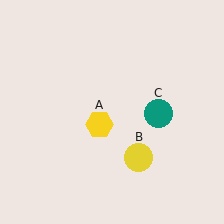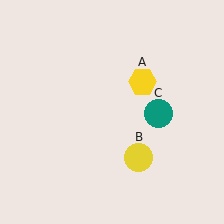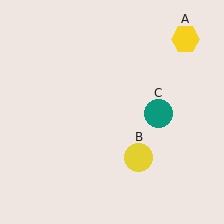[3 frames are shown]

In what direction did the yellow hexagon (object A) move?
The yellow hexagon (object A) moved up and to the right.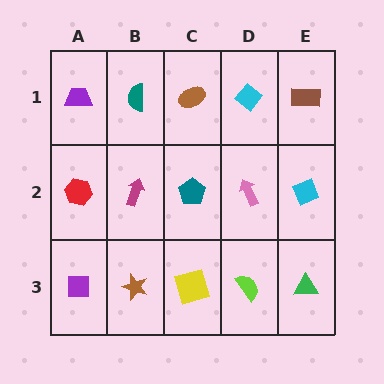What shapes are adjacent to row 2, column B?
A teal semicircle (row 1, column B), a brown star (row 3, column B), a red hexagon (row 2, column A), a teal pentagon (row 2, column C).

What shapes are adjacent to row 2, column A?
A purple trapezoid (row 1, column A), a purple square (row 3, column A), a magenta arrow (row 2, column B).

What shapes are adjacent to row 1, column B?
A magenta arrow (row 2, column B), a purple trapezoid (row 1, column A), a brown ellipse (row 1, column C).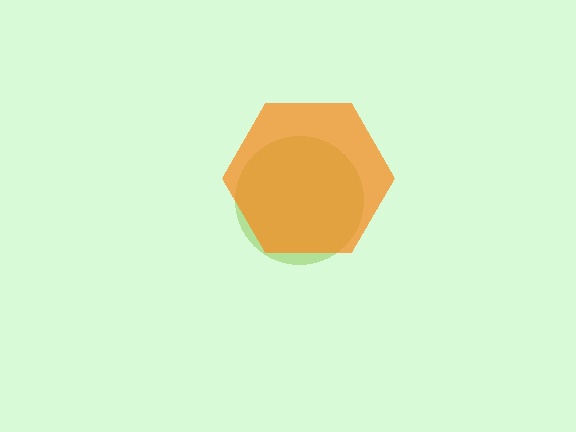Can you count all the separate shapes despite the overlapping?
Yes, there are 2 separate shapes.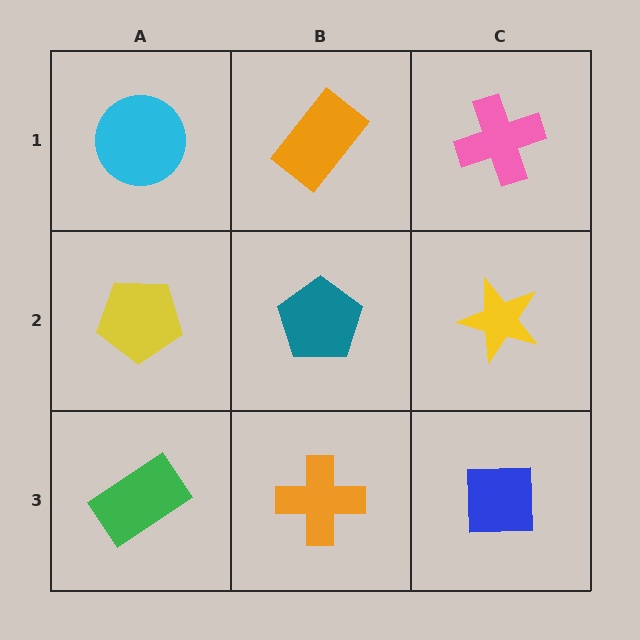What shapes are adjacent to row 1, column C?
A yellow star (row 2, column C), an orange rectangle (row 1, column B).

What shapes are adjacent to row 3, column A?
A yellow pentagon (row 2, column A), an orange cross (row 3, column B).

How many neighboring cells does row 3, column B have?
3.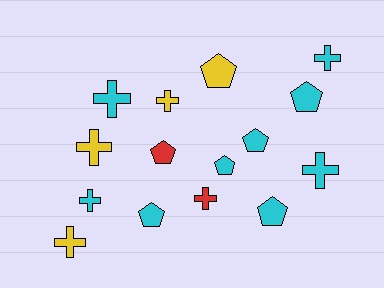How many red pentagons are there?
There is 1 red pentagon.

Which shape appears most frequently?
Cross, with 8 objects.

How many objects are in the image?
There are 15 objects.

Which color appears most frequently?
Cyan, with 9 objects.